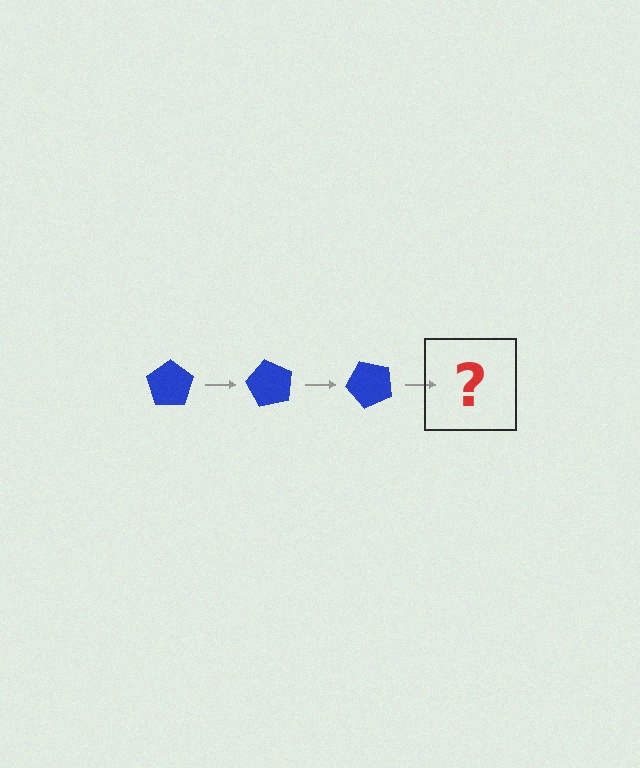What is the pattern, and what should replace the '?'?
The pattern is that the pentagon rotates 60 degrees each step. The '?' should be a blue pentagon rotated 180 degrees.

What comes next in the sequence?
The next element should be a blue pentagon rotated 180 degrees.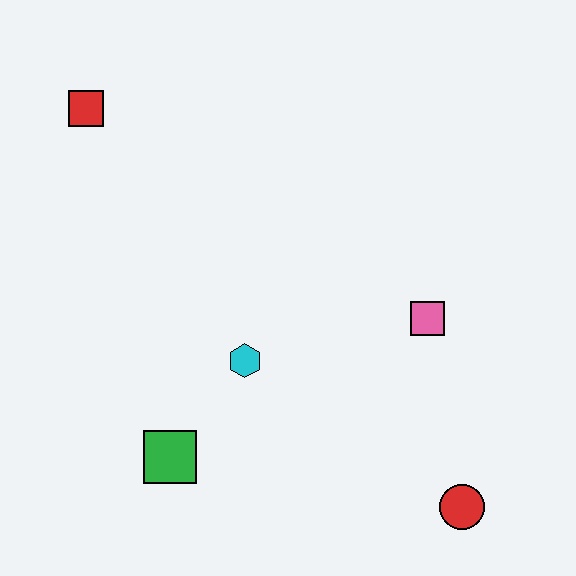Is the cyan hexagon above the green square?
Yes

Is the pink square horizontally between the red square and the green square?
No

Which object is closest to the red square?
The cyan hexagon is closest to the red square.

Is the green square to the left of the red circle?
Yes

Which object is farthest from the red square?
The red circle is farthest from the red square.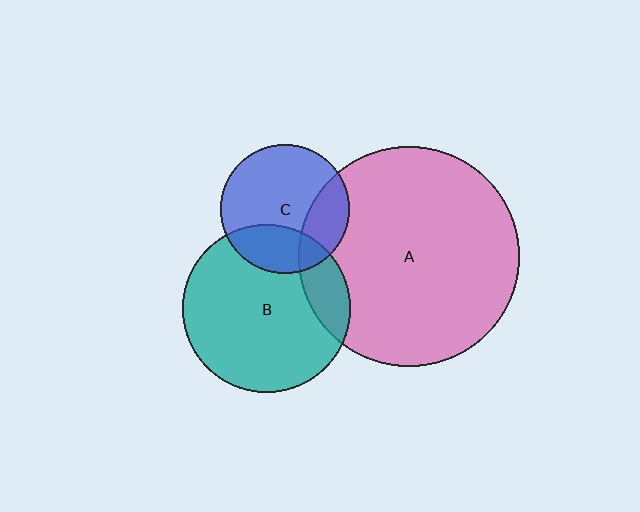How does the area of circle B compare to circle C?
Approximately 1.7 times.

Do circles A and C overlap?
Yes.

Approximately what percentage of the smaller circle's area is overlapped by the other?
Approximately 25%.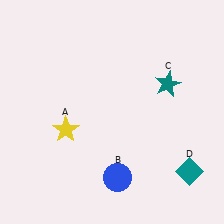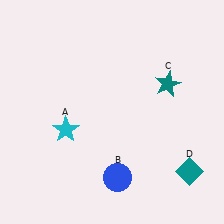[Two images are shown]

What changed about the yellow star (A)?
In Image 1, A is yellow. In Image 2, it changed to cyan.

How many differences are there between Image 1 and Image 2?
There is 1 difference between the two images.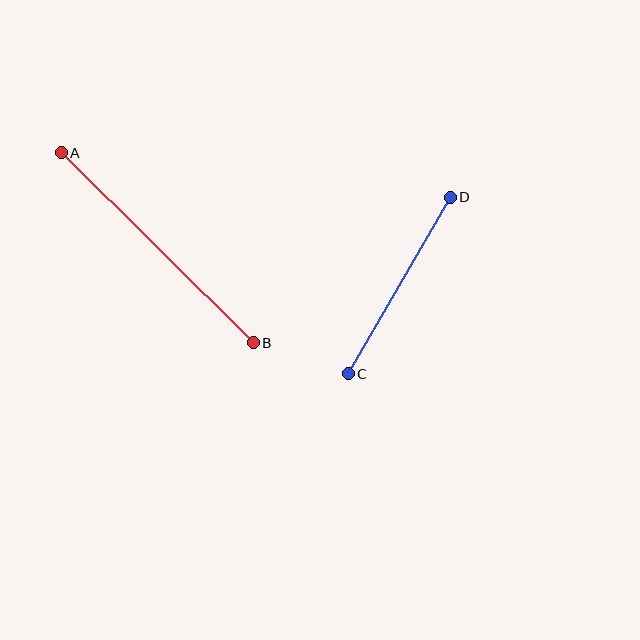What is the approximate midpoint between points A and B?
The midpoint is at approximately (157, 248) pixels.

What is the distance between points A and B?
The distance is approximately 270 pixels.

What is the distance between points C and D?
The distance is approximately 204 pixels.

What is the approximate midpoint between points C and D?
The midpoint is at approximately (399, 285) pixels.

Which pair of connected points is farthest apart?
Points A and B are farthest apart.